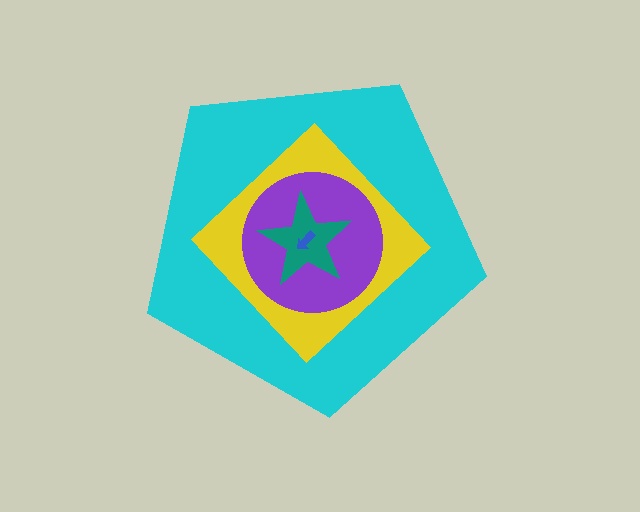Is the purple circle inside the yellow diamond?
Yes.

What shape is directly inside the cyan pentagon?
The yellow diamond.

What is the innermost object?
The blue arrow.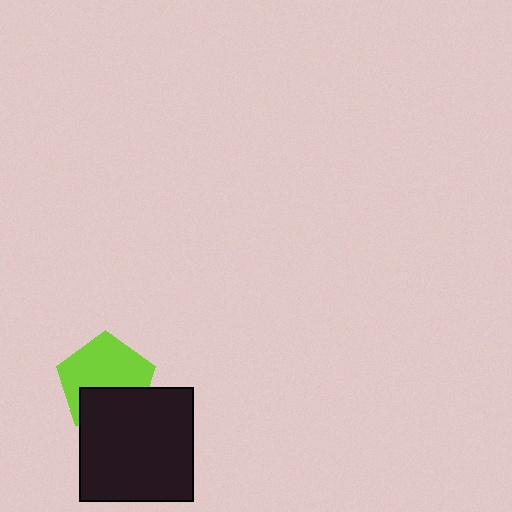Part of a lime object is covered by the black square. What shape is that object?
It is a pentagon.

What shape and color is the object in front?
The object in front is a black square.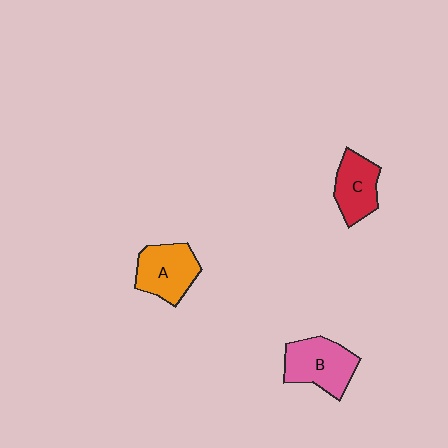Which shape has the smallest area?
Shape C (red).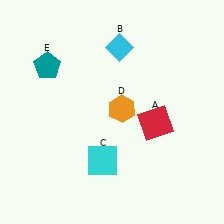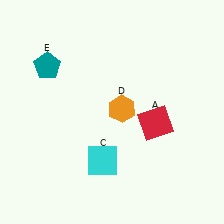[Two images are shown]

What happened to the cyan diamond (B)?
The cyan diamond (B) was removed in Image 2. It was in the top-right area of Image 1.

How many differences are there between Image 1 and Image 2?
There is 1 difference between the two images.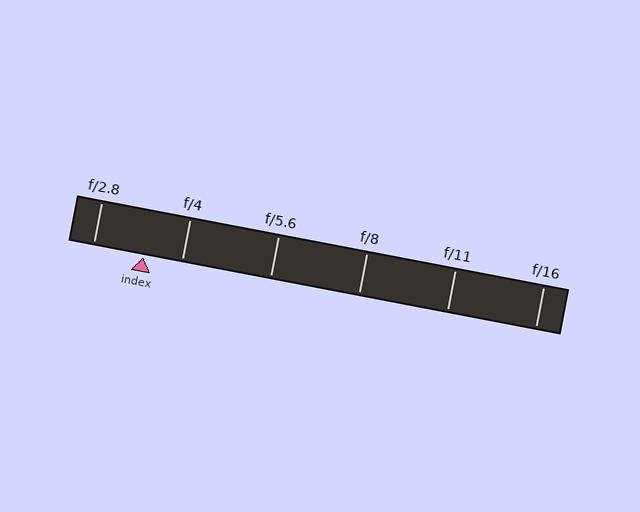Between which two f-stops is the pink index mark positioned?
The index mark is between f/2.8 and f/4.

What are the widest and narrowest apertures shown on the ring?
The widest aperture shown is f/2.8 and the narrowest is f/16.